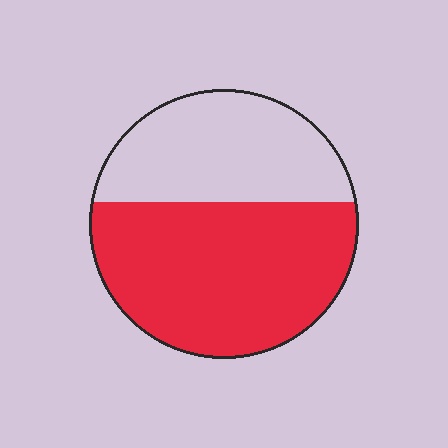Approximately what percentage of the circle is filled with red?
Approximately 60%.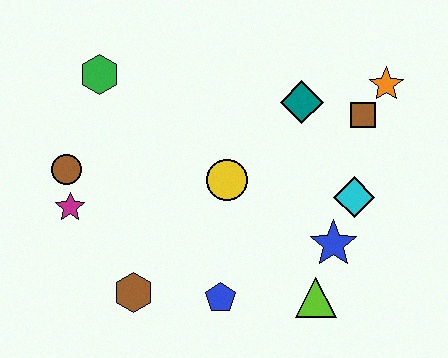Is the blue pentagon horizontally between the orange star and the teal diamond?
No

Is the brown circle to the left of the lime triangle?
Yes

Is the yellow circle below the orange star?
Yes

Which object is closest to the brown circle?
The magenta star is closest to the brown circle.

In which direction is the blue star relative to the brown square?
The blue star is below the brown square.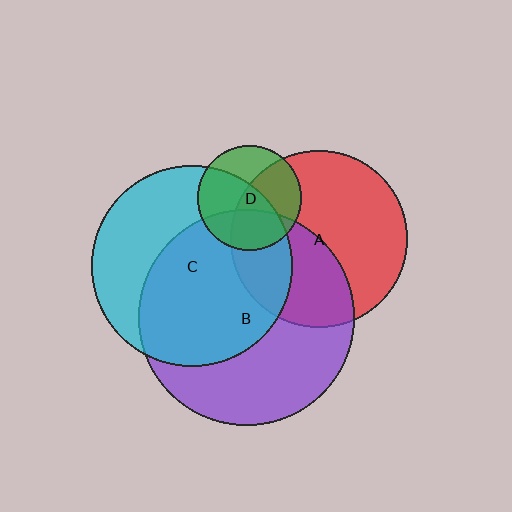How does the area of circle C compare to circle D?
Approximately 3.7 times.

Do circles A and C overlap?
Yes.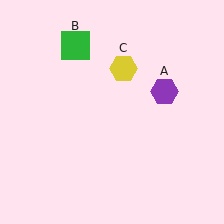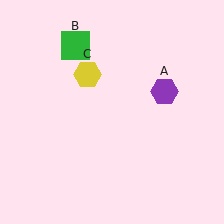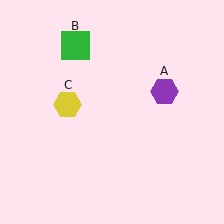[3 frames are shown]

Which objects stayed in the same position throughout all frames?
Purple hexagon (object A) and green square (object B) remained stationary.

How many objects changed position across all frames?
1 object changed position: yellow hexagon (object C).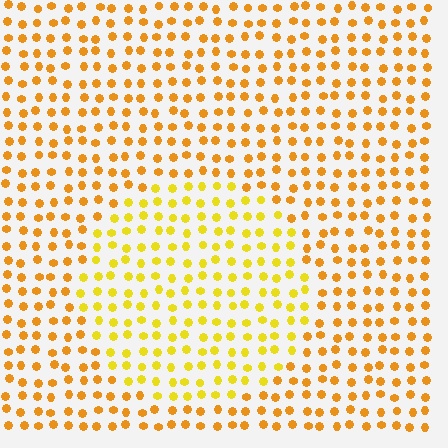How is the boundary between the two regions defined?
The boundary is defined purely by a slight shift in hue (about 22 degrees). Spacing, size, and orientation are identical on both sides.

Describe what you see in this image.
The image is filled with small orange elements in a uniform arrangement. A circle-shaped region is visible where the elements are tinted to a slightly different hue, forming a subtle color boundary.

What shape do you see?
I see a circle.